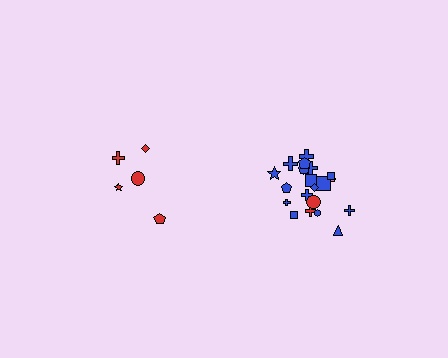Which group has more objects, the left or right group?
The right group.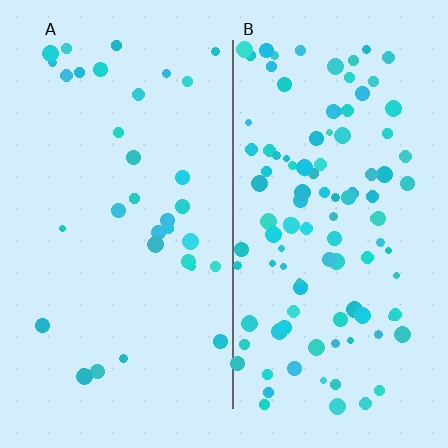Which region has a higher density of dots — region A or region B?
B (the right).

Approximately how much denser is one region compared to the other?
Approximately 3.3× — region B over region A.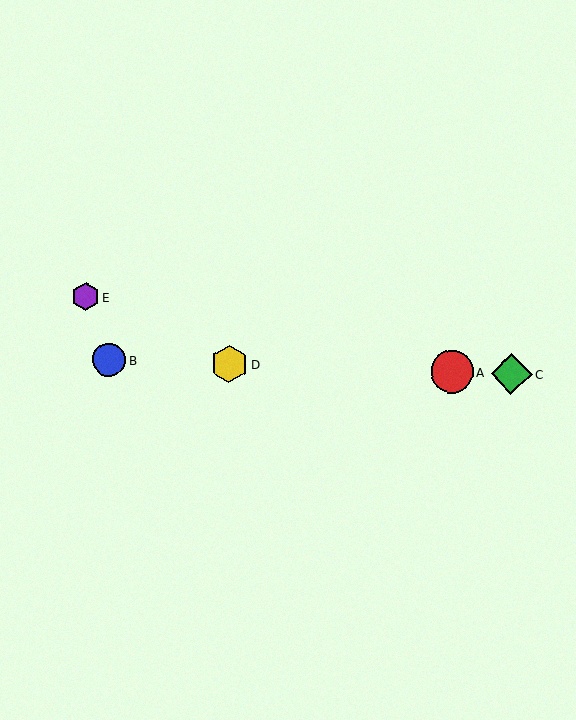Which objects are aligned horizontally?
Objects A, B, C, D are aligned horizontally.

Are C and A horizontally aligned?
Yes, both are at y≈374.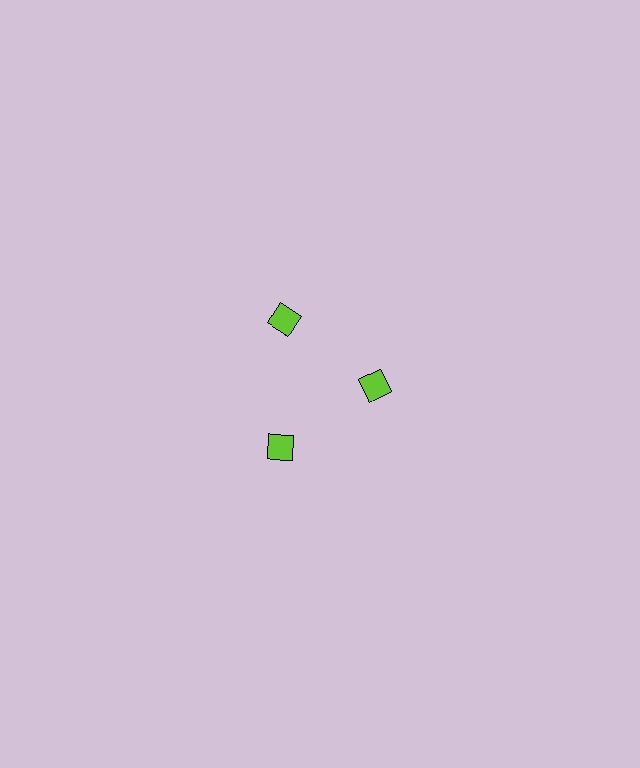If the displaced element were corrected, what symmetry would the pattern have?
It would have 3-fold rotational symmetry — the pattern would map onto itself every 120 degrees.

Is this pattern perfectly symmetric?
No. The 3 lime diamonds are arranged in a ring, but one element near the 3 o'clock position is pulled inward toward the center, breaking the 3-fold rotational symmetry.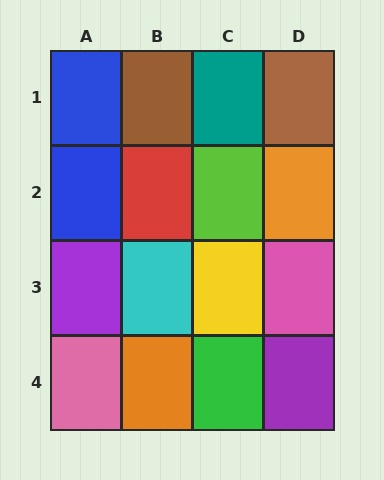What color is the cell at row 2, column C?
Lime.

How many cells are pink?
2 cells are pink.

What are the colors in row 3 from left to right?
Purple, cyan, yellow, pink.